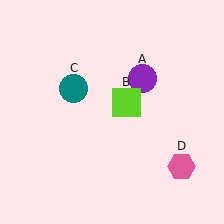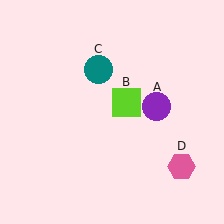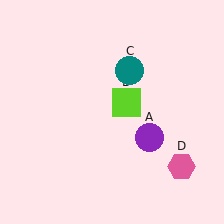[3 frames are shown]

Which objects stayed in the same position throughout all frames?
Lime square (object B) and pink hexagon (object D) remained stationary.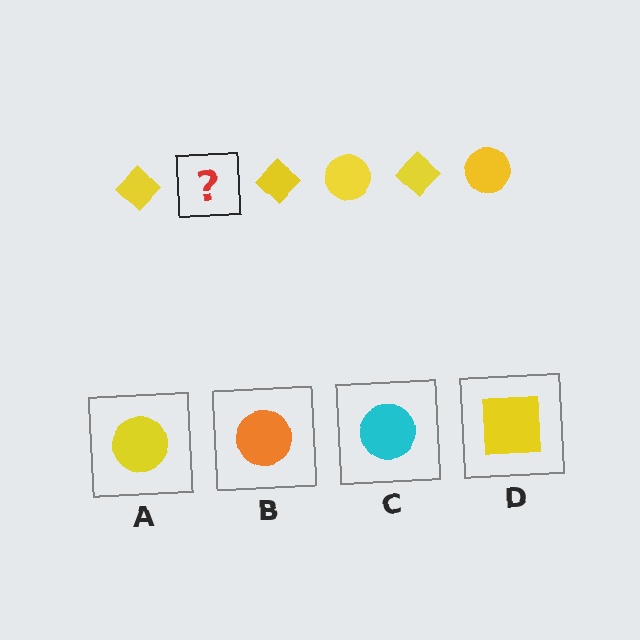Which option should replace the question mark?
Option A.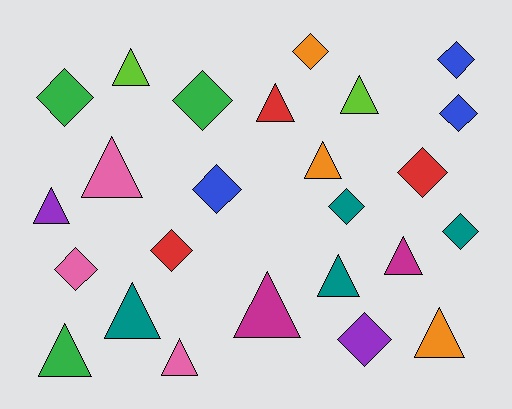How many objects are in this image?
There are 25 objects.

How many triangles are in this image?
There are 13 triangles.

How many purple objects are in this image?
There are 2 purple objects.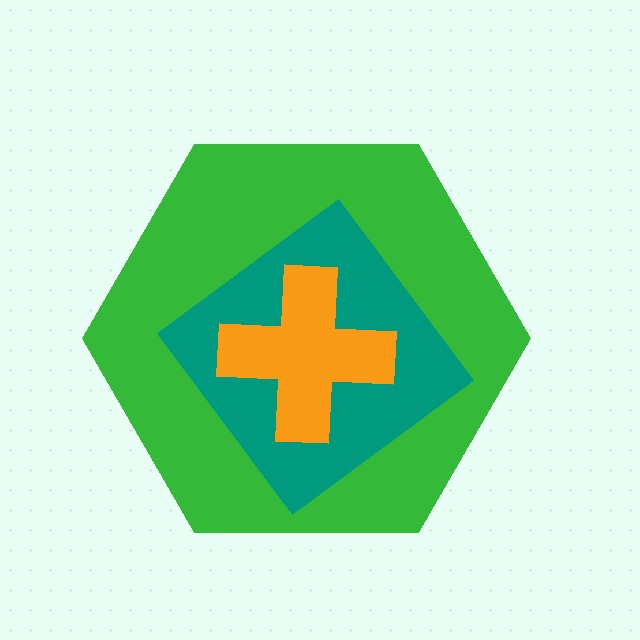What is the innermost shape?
The orange cross.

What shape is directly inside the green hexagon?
The teal diamond.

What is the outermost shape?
The green hexagon.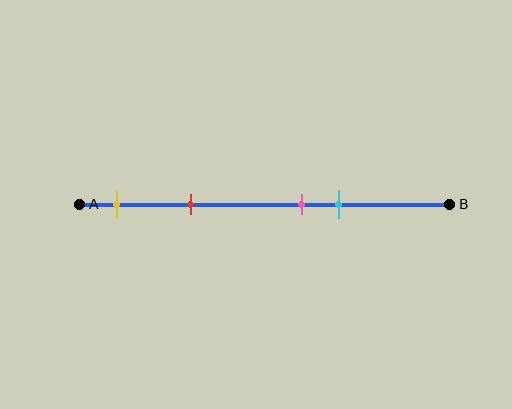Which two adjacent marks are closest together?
The pink and cyan marks are the closest adjacent pair.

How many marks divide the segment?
There are 4 marks dividing the segment.